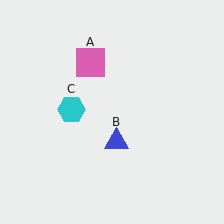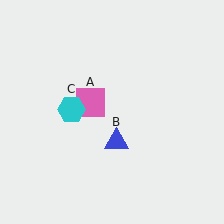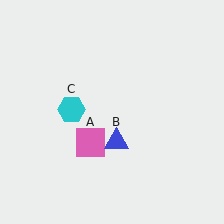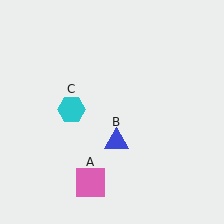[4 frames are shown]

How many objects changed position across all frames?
1 object changed position: pink square (object A).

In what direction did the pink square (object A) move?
The pink square (object A) moved down.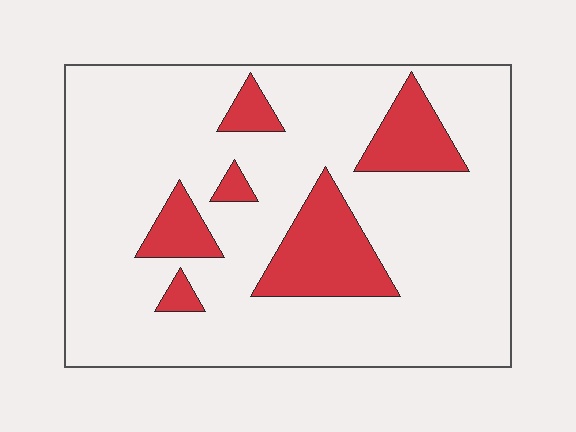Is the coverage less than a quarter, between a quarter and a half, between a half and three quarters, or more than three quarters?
Less than a quarter.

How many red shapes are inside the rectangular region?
6.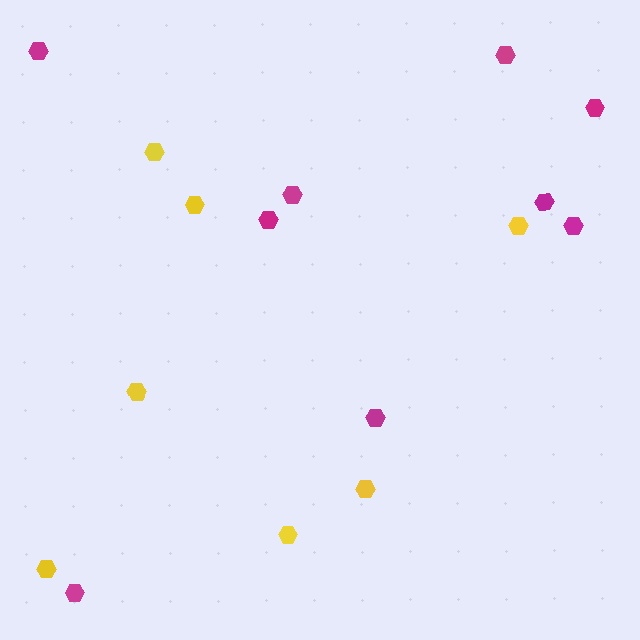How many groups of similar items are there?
There are 2 groups: one group of magenta hexagons (9) and one group of yellow hexagons (7).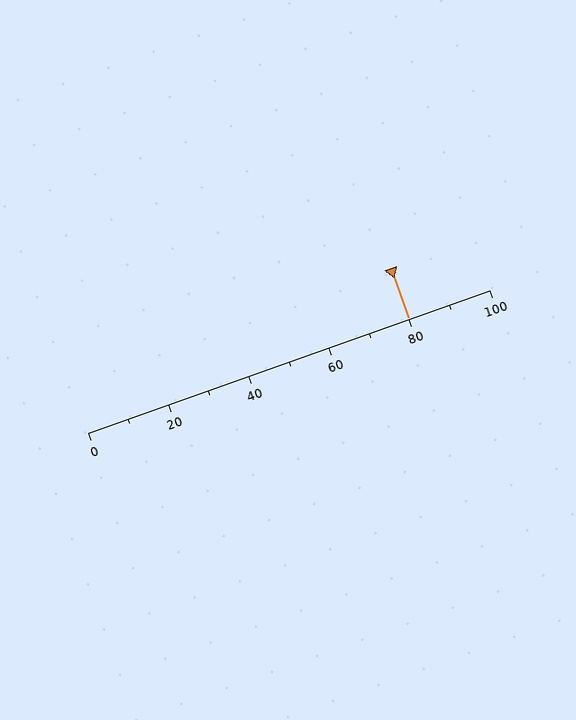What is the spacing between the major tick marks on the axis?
The major ticks are spaced 20 apart.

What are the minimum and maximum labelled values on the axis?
The axis runs from 0 to 100.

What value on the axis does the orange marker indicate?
The marker indicates approximately 80.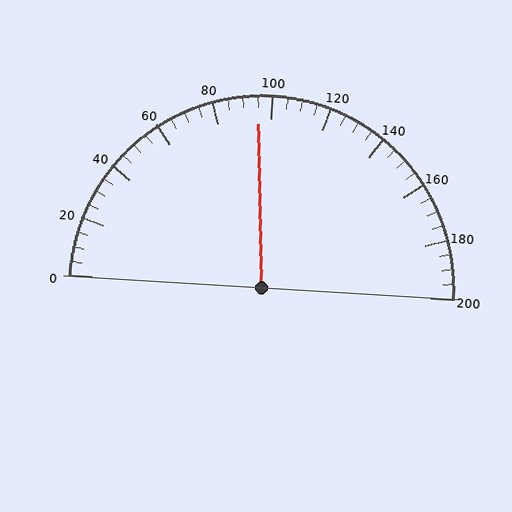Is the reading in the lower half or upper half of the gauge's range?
The reading is in the lower half of the range (0 to 200).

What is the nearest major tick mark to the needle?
The nearest major tick mark is 100.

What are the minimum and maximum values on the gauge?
The gauge ranges from 0 to 200.